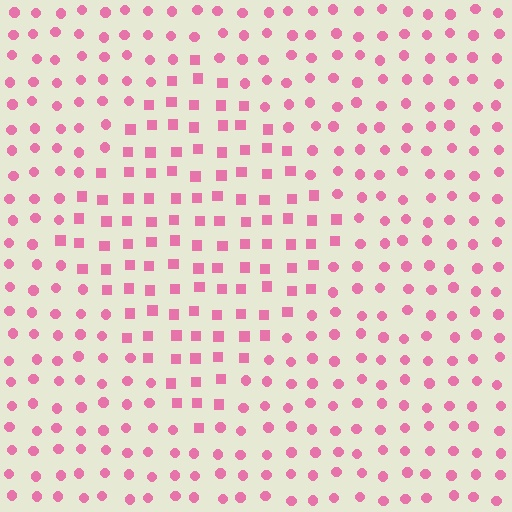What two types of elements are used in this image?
The image uses squares inside the diamond region and circles outside it.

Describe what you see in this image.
The image is filled with small pink elements arranged in a uniform grid. A diamond-shaped region contains squares, while the surrounding area contains circles. The boundary is defined purely by the change in element shape.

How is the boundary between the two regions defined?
The boundary is defined by a change in element shape: squares inside vs. circles outside. All elements share the same color and spacing.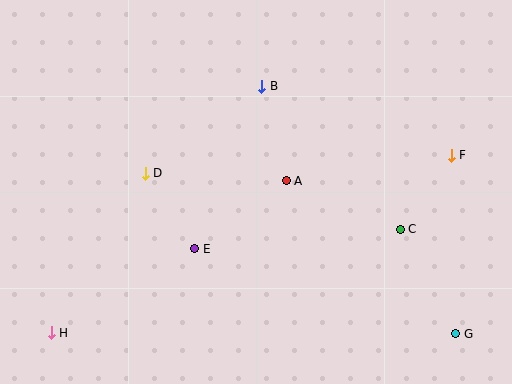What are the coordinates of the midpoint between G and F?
The midpoint between G and F is at (454, 245).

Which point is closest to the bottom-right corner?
Point G is closest to the bottom-right corner.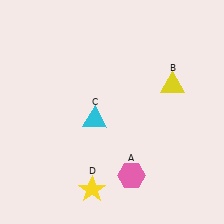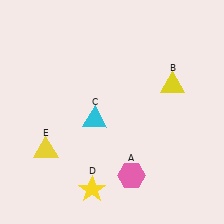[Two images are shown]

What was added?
A yellow triangle (E) was added in Image 2.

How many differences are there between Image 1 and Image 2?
There is 1 difference between the two images.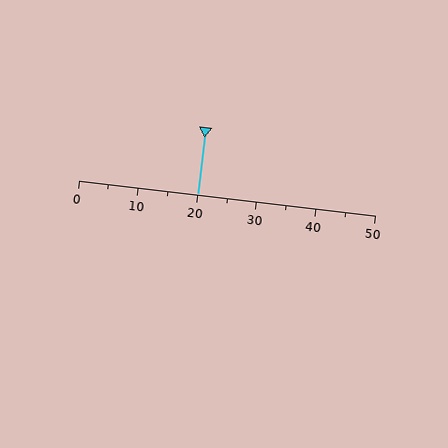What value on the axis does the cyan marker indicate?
The marker indicates approximately 20.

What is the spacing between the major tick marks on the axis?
The major ticks are spaced 10 apart.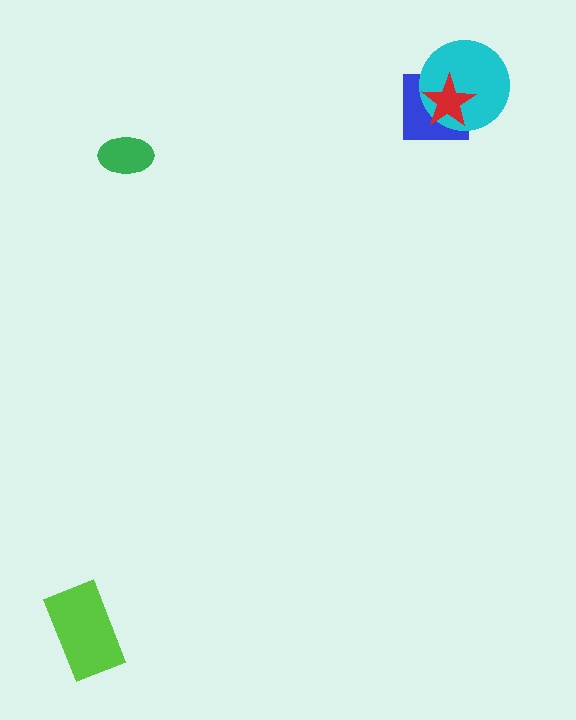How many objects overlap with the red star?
2 objects overlap with the red star.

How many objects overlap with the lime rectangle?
0 objects overlap with the lime rectangle.